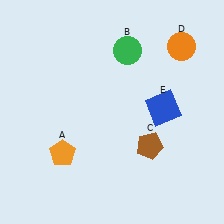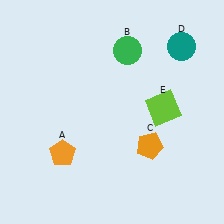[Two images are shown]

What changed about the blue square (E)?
In Image 1, E is blue. In Image 2, it changed to lime.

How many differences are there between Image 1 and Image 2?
There are 3 differences between the two images.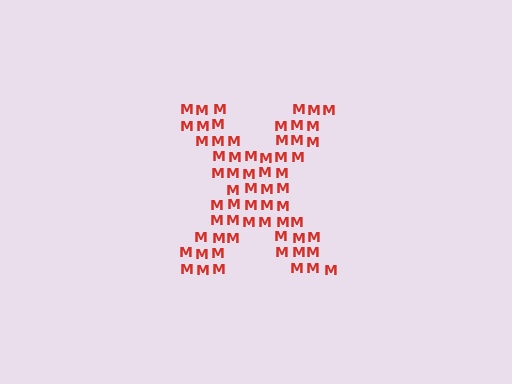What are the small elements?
The small elements are letter M's.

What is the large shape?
The large shape is the letter X.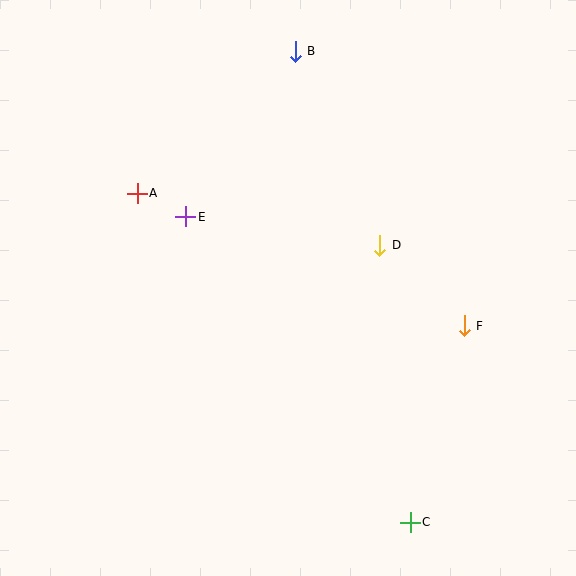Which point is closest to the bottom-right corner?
Point C is closest to the bottom-right corner.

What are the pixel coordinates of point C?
Point C is at (410, 522).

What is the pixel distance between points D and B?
The distance between D and B is 211 pixels.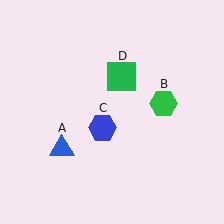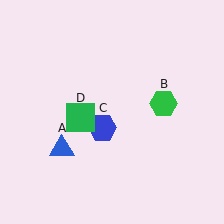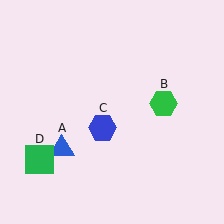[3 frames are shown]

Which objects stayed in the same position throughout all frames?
Blue triangle (object A) and green hexagon (object B) and blue hexagon (object C) remained stationary.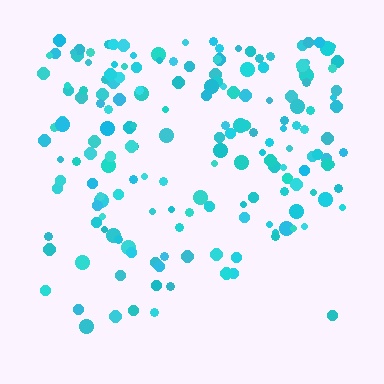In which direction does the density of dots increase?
From bottom to top, with the top side densest.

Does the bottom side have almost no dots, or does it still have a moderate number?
Still a moderate number, just noticeably fewer than the top.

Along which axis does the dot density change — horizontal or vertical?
Vertical.